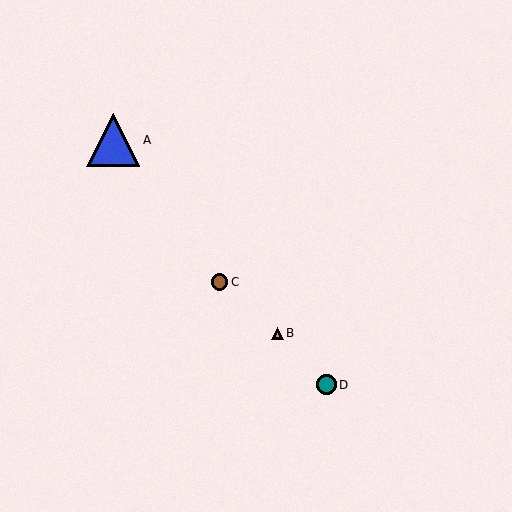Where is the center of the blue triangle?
The center of the blue triangle is at (113, 140).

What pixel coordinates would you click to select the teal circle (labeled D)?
Click at (326, 385) to select the teal circle D.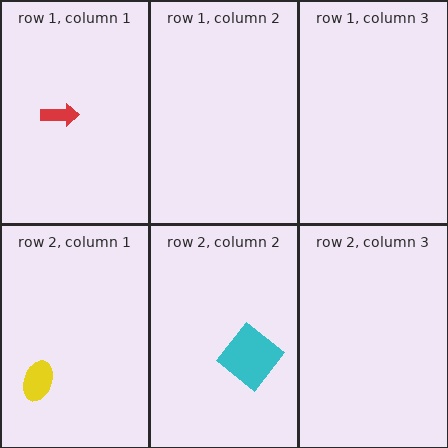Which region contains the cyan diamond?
The row 2, column 2 region.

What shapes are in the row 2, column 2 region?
The cyan diamond.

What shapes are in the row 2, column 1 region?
The yellow ellipse.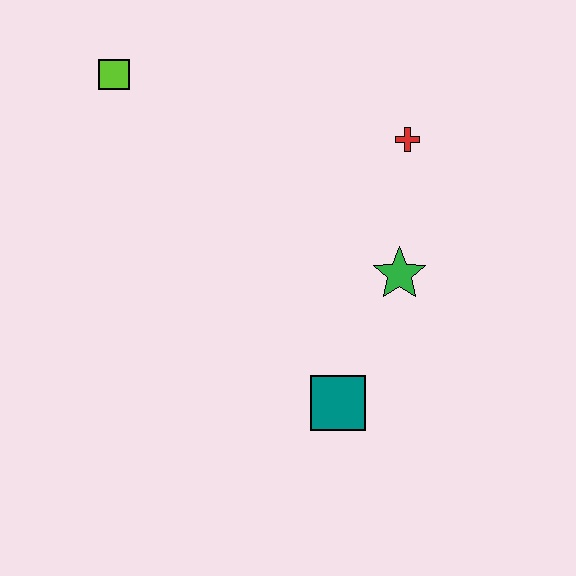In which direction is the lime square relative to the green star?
The lime square is to the left of the green star.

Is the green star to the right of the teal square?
Yes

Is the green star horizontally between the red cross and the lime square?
Yes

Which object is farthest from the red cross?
The lime square is farthest from the red cross.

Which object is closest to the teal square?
The green star is closest to the teal square.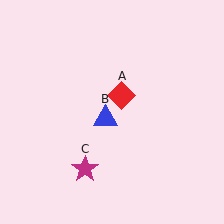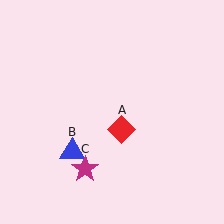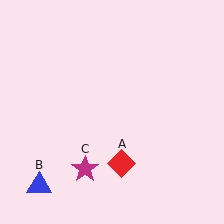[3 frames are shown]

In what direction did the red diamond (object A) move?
The red diamond (object A) moved down.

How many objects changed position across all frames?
2 objects changed position: red diamond (object A), blue triangle (object B).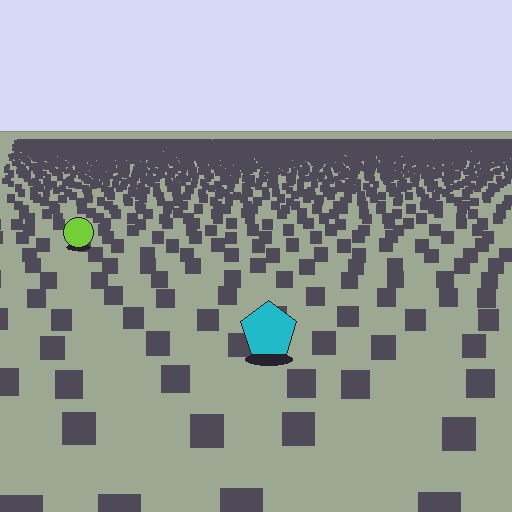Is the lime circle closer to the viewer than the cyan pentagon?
No. The cyan pentagon is closer — you can tell from the texture gradient: the ground texture is coarser near it.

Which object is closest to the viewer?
The cyan pentagon is closest. The texture marks near it are larger and more spread out.